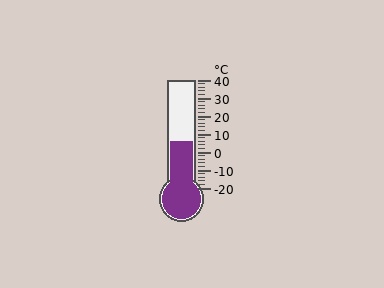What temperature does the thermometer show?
The thermometer shows approximately 6°C.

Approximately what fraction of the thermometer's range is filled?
The thermometer is filled to approximately 45% of its range.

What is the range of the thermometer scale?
The thermometer scale ranges from -20°C to 40°C.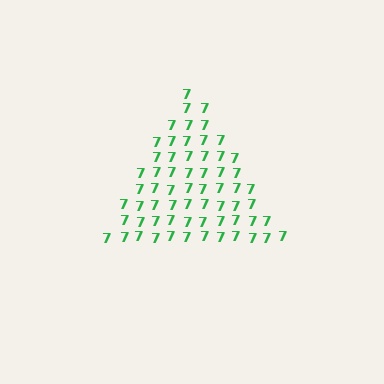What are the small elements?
The small elements are digit 7's.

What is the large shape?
The large shape is a triangle.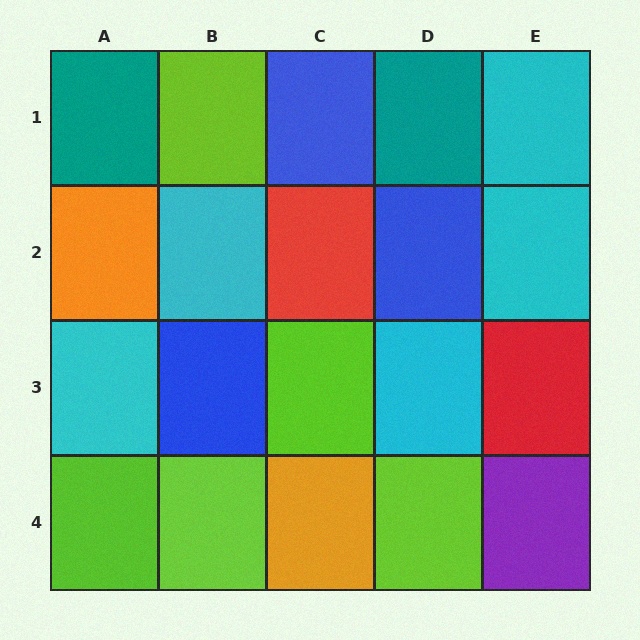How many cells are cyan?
5 cells are cyan.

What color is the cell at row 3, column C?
Lime.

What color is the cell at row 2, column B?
Cyan.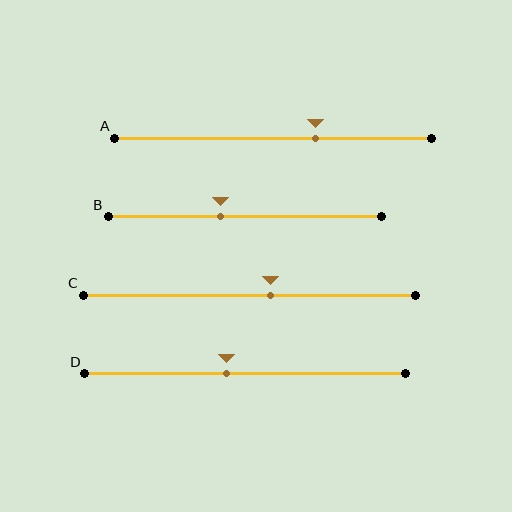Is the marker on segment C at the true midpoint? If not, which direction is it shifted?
No, the marker on segment C is shifted to the right by about 6% of the segment length.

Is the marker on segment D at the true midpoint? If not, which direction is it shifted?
No, the marker on segment D is shifted to the left by about 6% of the segment length.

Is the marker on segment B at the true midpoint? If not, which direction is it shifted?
No, the marker on segment B is shifted to the left by about 9% of the segment length.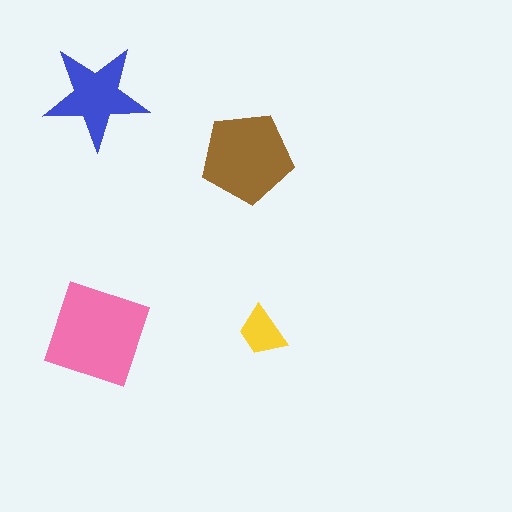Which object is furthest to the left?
The blue star is leftmost.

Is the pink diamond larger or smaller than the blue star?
Larger.